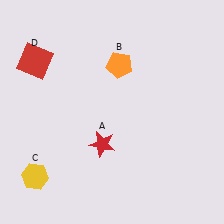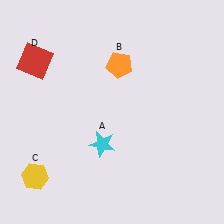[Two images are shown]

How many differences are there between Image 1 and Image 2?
There is 1 difference between the two images.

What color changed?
The star (A) changed from red in Image 1 to cyan in Image 2.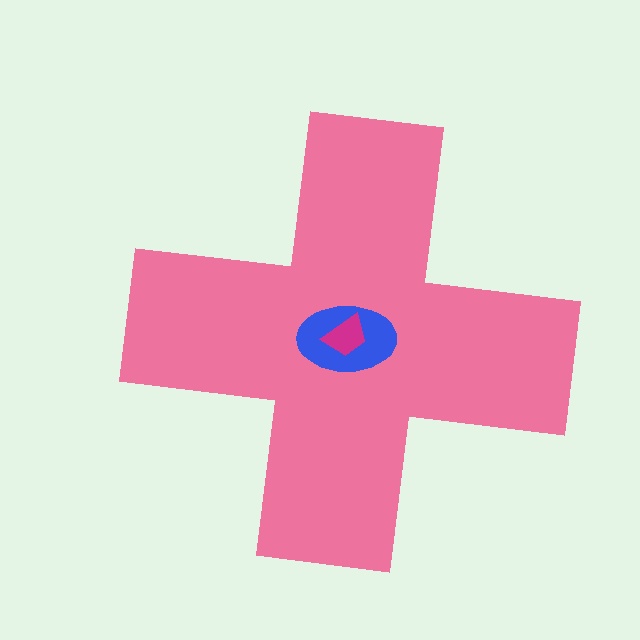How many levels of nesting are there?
3.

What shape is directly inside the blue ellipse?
The magenta trapezoid.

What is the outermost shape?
The pink cross.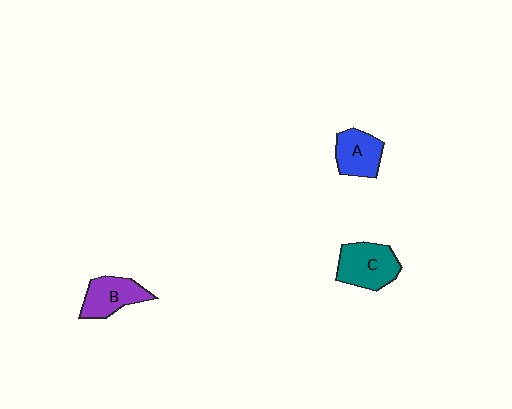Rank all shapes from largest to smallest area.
From largest to smallest: C (teal), B (purple), A (blue).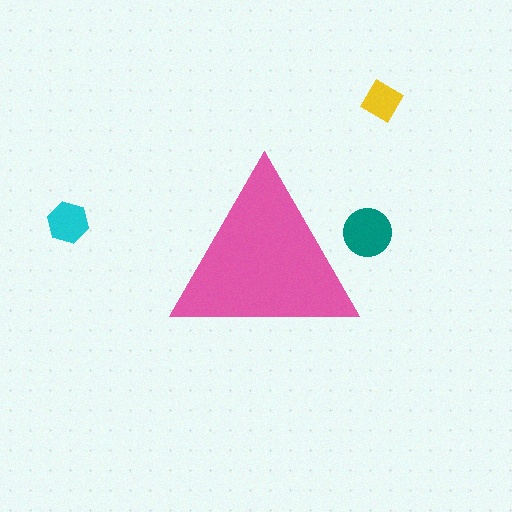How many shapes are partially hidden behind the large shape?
1 shape is partially hidden.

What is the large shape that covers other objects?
A pink triangle.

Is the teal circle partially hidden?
Yes, the teal circle is partially hidden behind the pink triangle.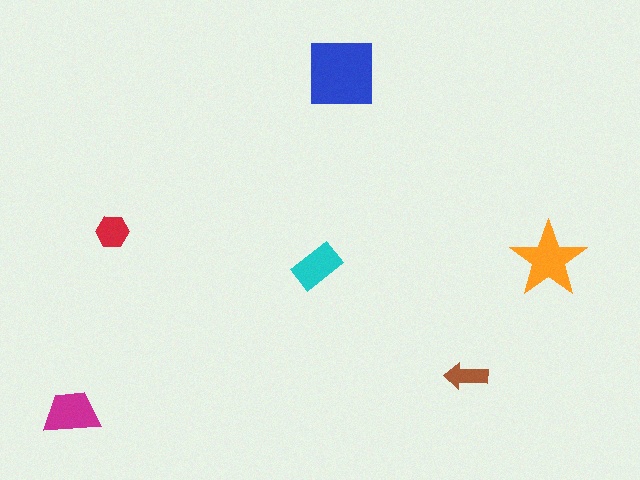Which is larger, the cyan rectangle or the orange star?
The orange star.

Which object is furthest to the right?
The orange star is rightmost.